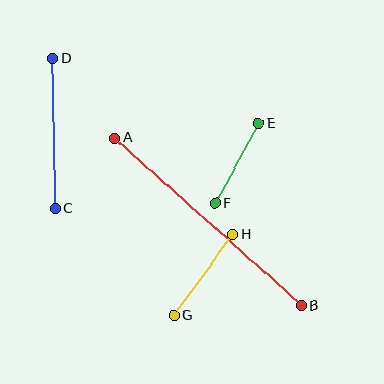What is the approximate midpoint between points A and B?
The midpoint is at approximately (208, 222) pixels.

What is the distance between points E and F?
The distance is approximately 91 pixels.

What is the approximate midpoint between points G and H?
The midpoint is at approximately (203, 275) pixels.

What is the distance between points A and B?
The distance is approximately 251 pixels.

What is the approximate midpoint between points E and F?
The midpoint is at approximately (237, 163) pixels.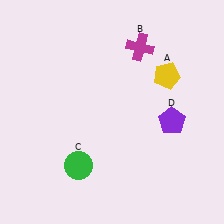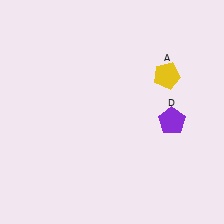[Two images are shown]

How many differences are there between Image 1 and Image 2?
There are 2 differences between the two images.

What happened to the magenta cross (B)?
The magenta cross (B) was removed in Image 2. It was in the top-right area of Image 1.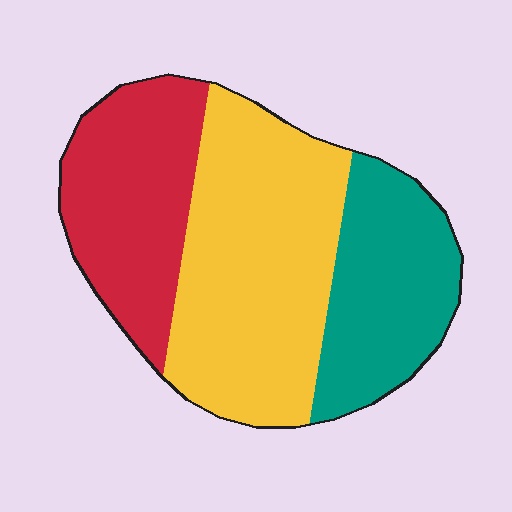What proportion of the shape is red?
Red covers about 30% of the shape.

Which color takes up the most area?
Yellow, at roughly 45%.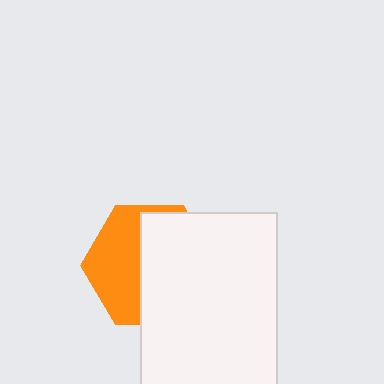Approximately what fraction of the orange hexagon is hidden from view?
Roughly 57% of the orange hexagon is hidden behind the white rectangle.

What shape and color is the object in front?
The object in front is a white rectangle.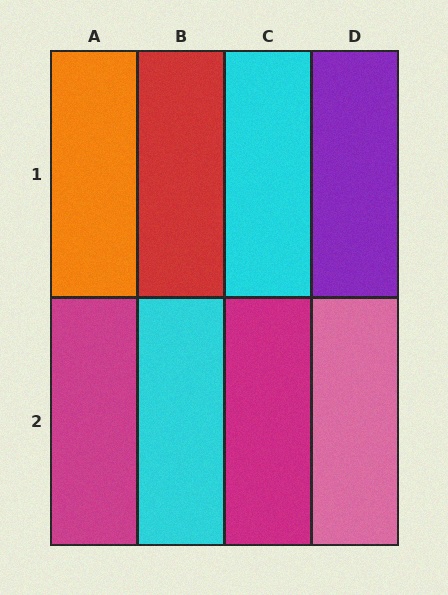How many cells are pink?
1 cell is pink.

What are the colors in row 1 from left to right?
Orange, red, cyan, purple.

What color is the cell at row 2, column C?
Magenta.